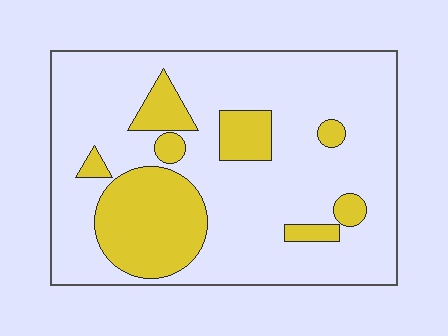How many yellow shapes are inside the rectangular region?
8.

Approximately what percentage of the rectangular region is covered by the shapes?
Approximately 25%.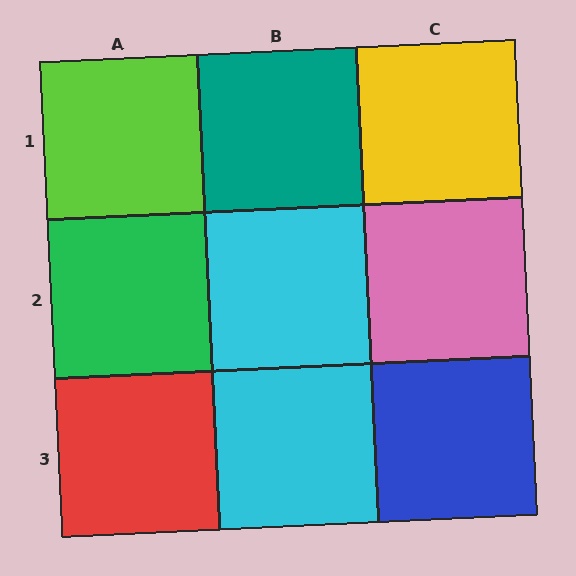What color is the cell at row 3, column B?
Cyan.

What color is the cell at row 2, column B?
Cyan.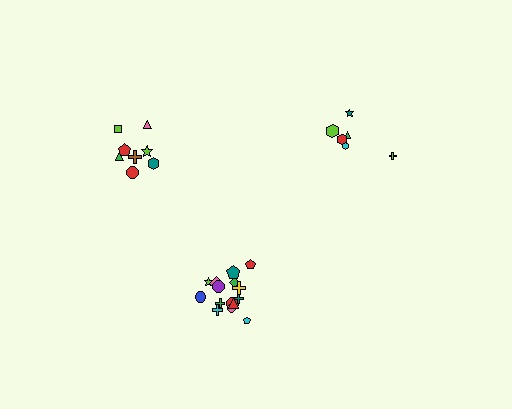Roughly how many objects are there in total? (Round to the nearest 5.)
Roughly 30 objects in total.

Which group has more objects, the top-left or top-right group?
The top-left group.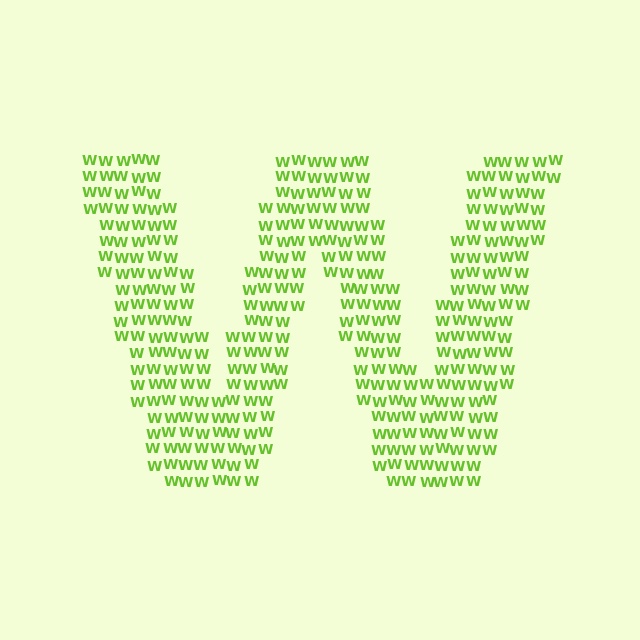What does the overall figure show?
The overall figure shows the letter W.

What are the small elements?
The small elements are letter W's.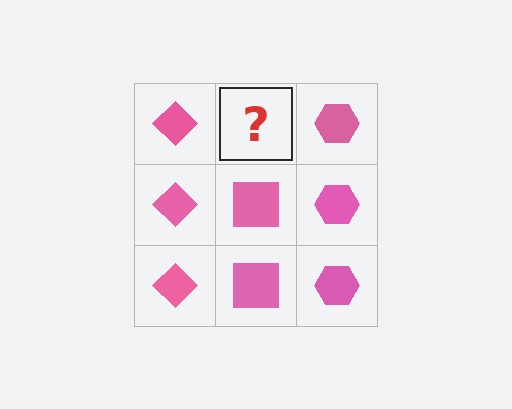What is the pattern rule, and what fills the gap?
The rule is that each column has a consistent shape. The gap should be filled with a pink square.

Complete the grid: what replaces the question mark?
The question mark should be replaced with a pink square.